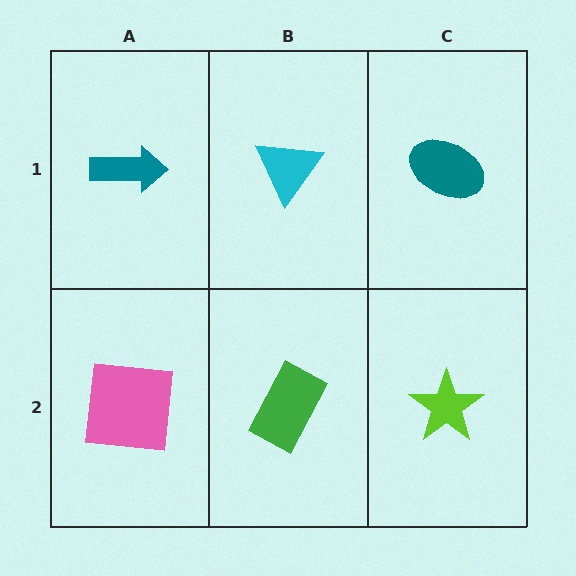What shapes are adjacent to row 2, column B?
A cyan triangle (row 1, column B), a pink square (row 2, column A), a lime star (row 2, column C).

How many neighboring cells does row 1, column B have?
3.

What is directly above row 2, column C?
A teal ellipse.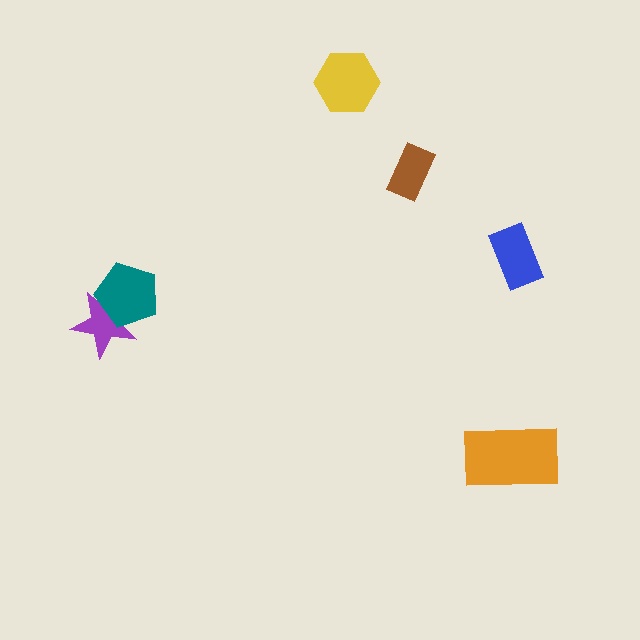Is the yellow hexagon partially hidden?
No, no other shape covers it.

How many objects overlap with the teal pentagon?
1 object overlaps with the teal pentagon.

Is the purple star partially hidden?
Yes, it is partially covered by another shape.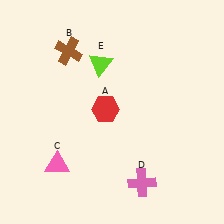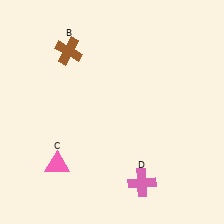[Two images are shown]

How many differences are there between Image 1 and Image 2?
There are 2 differences between the two images.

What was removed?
The lime triangle (E), the red hexagon (A) were removed in Image 2.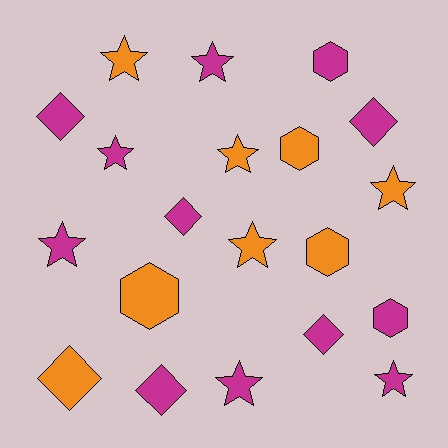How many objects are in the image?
There are 20 objects.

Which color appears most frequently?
Magenta, with 12 objects.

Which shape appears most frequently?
Star, with 9 objects.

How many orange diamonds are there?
There is 1 orange diamond.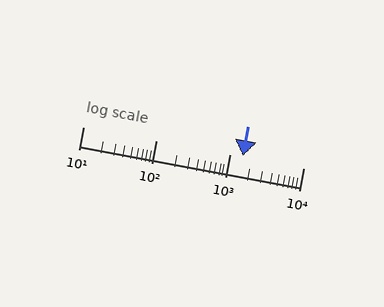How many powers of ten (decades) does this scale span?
The scale spans 3 decades, from 10 to 10000.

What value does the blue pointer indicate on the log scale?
The pointer indicates approximately 1500.